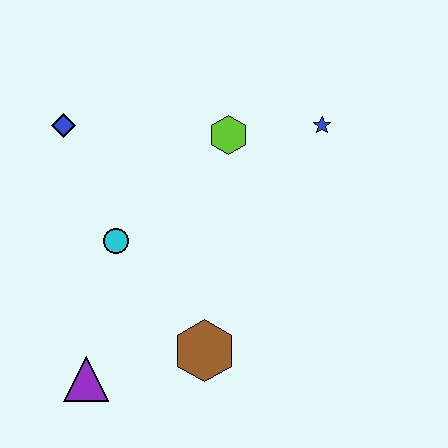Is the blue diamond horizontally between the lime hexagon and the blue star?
No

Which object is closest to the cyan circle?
The blue diamond is closest to the cyan circle.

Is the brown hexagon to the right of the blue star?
No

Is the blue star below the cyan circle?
No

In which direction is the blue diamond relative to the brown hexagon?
The blue diamond is above the brown hexagon.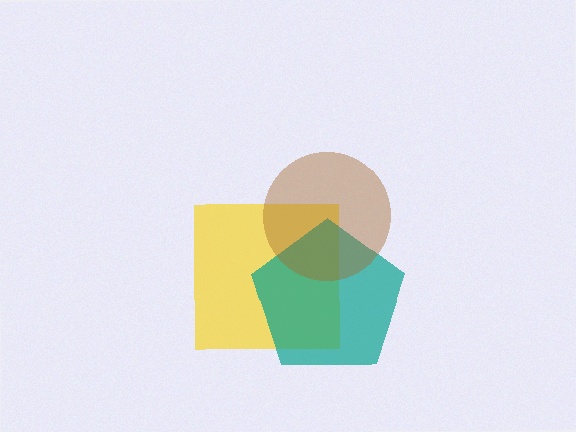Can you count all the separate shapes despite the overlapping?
Yes, there are 3 separate shapes.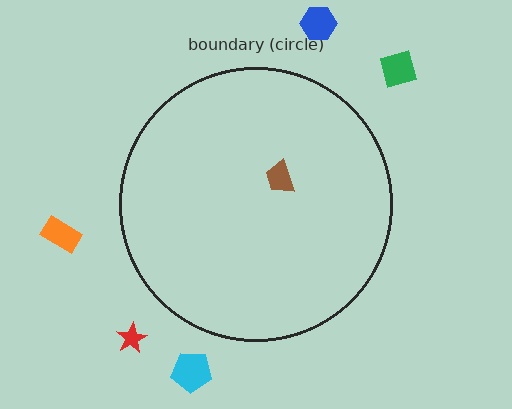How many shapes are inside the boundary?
1 inside, 5 outside.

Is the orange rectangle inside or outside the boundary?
Outside.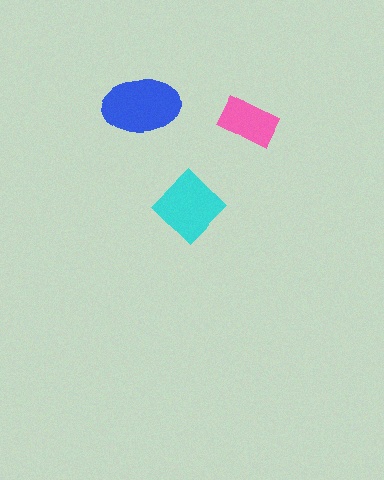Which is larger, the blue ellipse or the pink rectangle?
The blue ellipse.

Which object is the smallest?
The pink rectangle.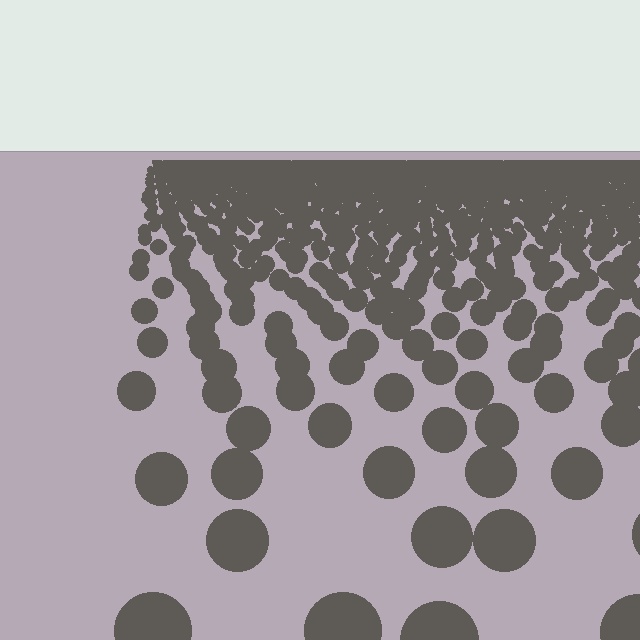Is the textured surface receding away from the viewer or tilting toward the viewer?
The surface is receding away from the viewer. Texture elements get smaller and denser toward the top.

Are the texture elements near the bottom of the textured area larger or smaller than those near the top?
Larger. Near the bottom, elements are closer to the viewer and appear at a bigger on-screen size.